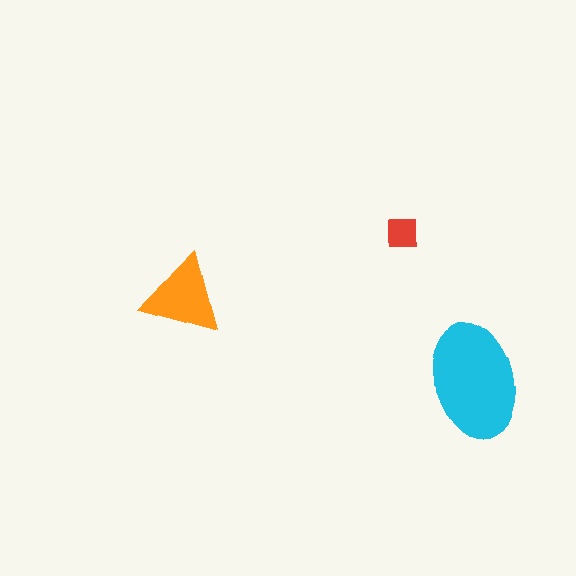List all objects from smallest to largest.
The red square, the orange triangle, the cyan ellipse.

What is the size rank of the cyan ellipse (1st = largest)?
1st.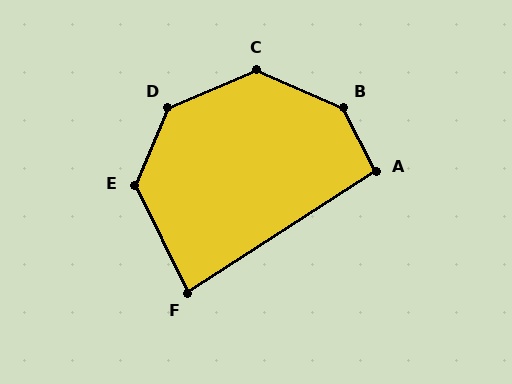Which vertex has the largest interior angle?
B, at approximately 140 degrees.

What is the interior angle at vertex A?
Approximately 96 degrees (obtuse).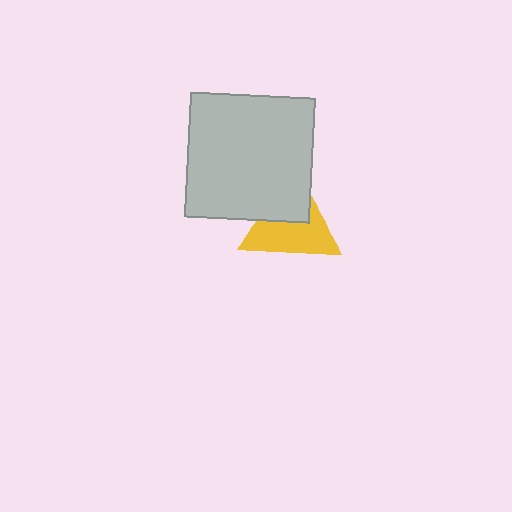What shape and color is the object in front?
The object in front is a light gray square.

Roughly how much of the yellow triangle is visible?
About half of it is visible (roughly 60%).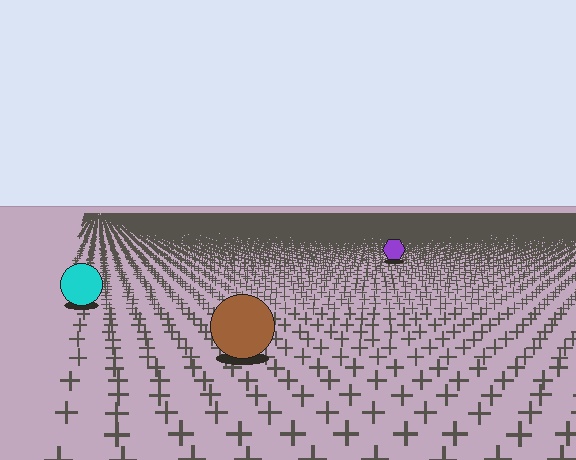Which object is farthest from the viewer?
The purple hexagon is farthest from the viewer. It appears smaller and the ground texture around it is denser.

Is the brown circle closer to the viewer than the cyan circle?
Yes. The brown circle is closer — you can tell from the texture gradient: the ground texture is coarser near it.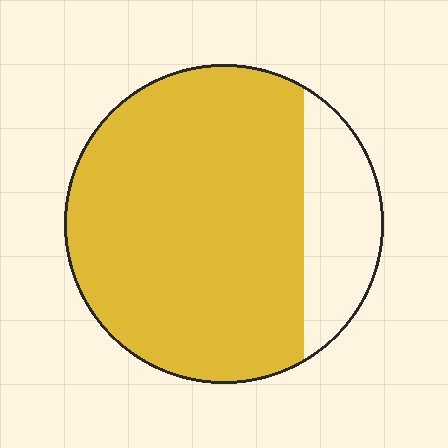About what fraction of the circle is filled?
About four fifths (4/5).